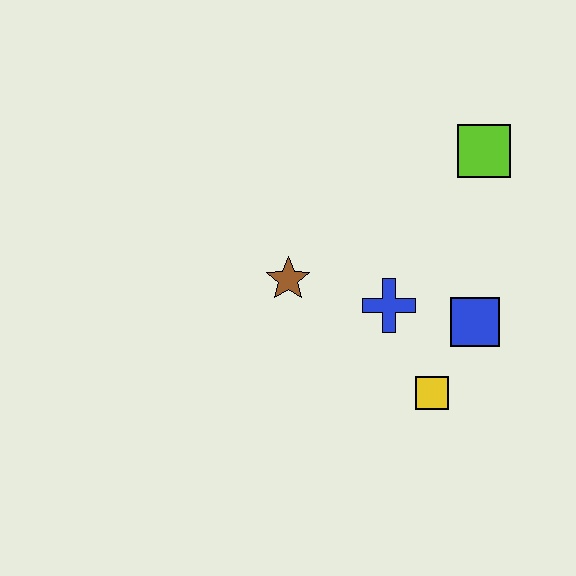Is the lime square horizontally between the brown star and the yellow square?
No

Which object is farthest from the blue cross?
The lime square is farthest from the blue cross.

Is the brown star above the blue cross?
Yes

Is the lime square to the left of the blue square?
No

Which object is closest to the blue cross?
The blue square is closest to the blue cross.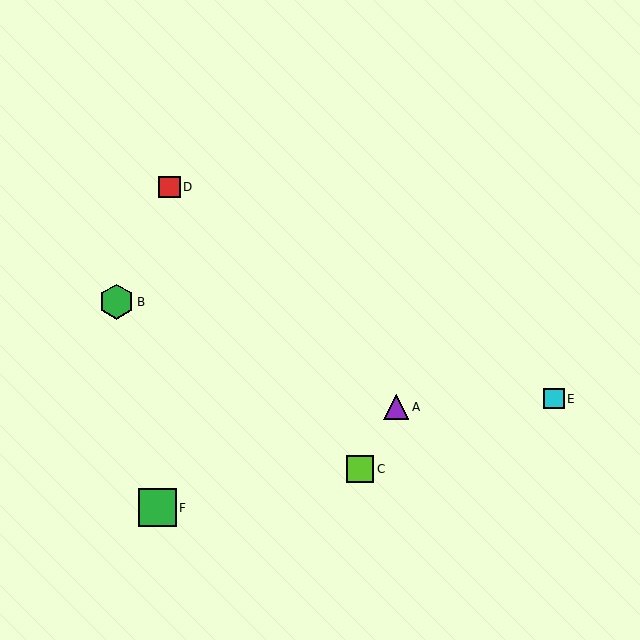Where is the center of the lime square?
The center of the lime square is at (360, 469).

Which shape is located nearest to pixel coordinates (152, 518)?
The green square (labeled F) at (157, 508) is nearest to that location.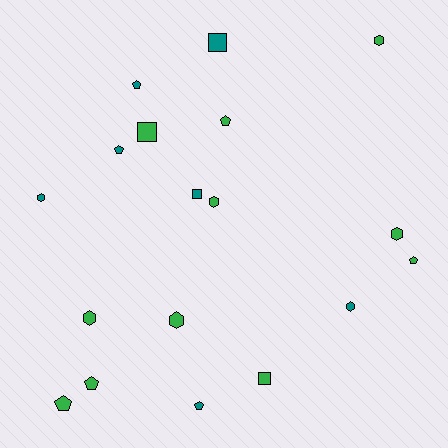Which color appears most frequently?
Green, with 11 objects.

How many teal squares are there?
There are 2 teal squares.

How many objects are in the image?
There are 18 objects.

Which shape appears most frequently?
Pentagon, with 7 objects.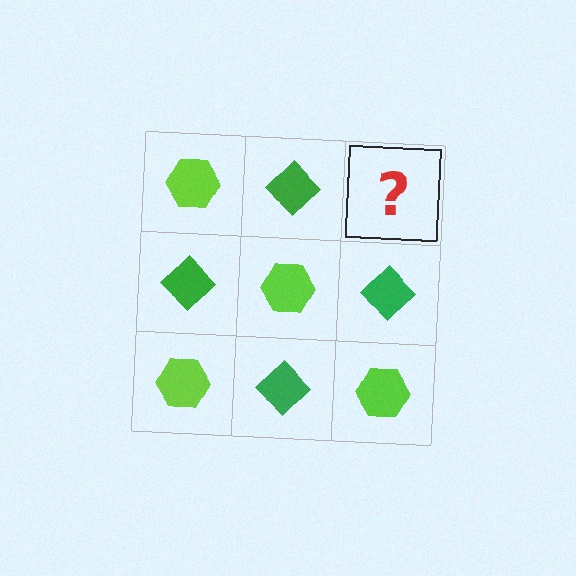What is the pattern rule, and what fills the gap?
The rule is that it alternates lime hexagon and green diamond in a checkerboard pattern. The gap should be filled with a lime hexagon.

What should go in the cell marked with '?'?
The missing cell should contain a lime hexagon.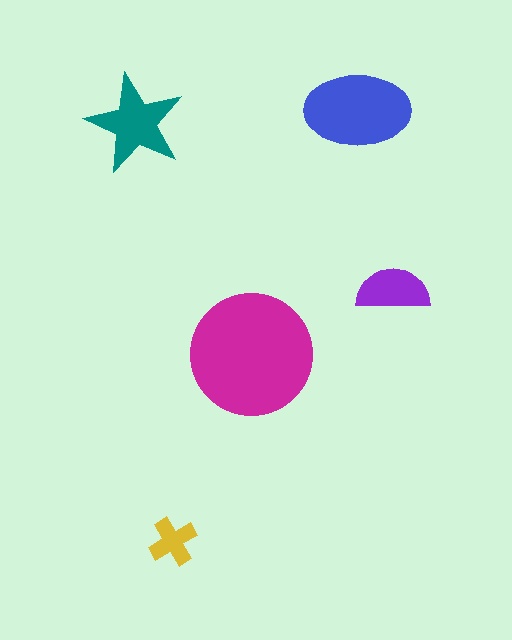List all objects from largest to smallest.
The magenta circle, the blue ellipse, the teal star, the purple semicircle, the yellow cross.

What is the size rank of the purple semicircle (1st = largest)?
4th.